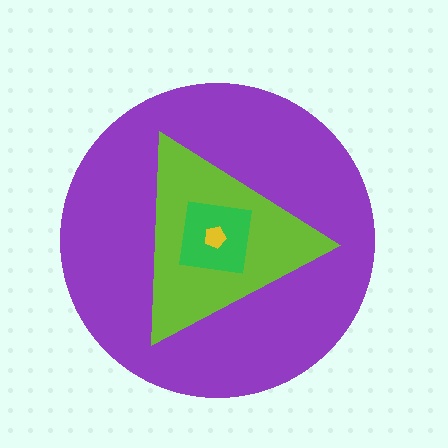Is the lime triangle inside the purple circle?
Yes.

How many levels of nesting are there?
4.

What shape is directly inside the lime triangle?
The green square.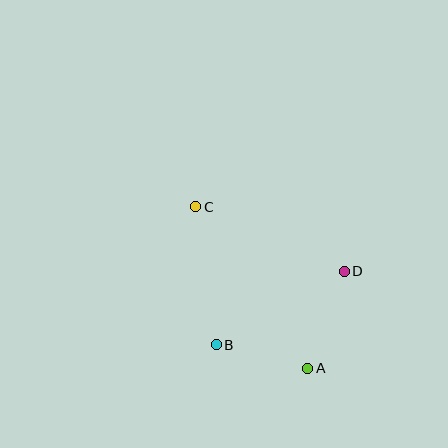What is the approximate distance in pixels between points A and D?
The distance between A and D is approximately 104 pixels.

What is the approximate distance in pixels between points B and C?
The distance between B and C is approximately 139 pixels.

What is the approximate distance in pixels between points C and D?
The distance between C and D is approximately 161 pixels.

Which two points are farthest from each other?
Points A and C are farthest from each other.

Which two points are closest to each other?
Points A and B are closest to each other.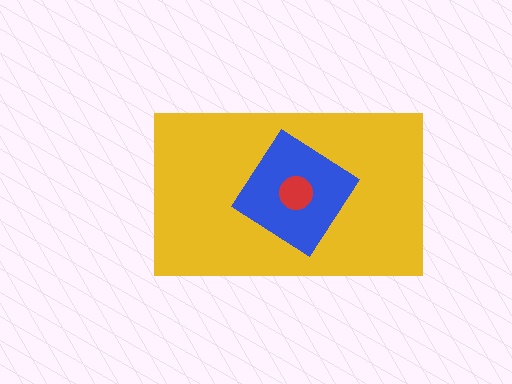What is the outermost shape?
The yellow rectangle.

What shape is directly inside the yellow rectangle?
The blue diamond.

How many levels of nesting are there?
3.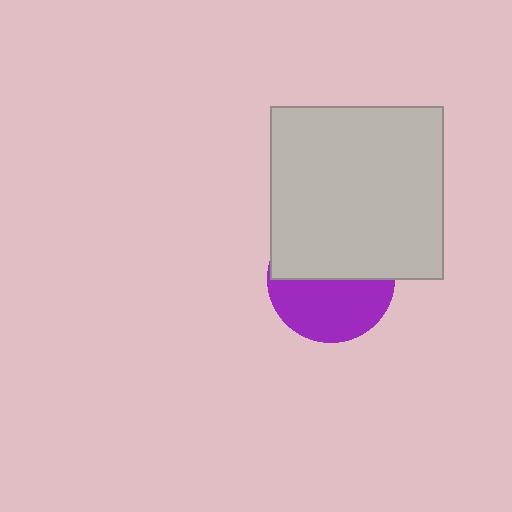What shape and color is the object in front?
The object in front is a light gray square.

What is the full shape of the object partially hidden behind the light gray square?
The partially hidden object is a purple circle.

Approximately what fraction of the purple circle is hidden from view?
Roughly 50% of the purple circle is hidden behind the light gray square.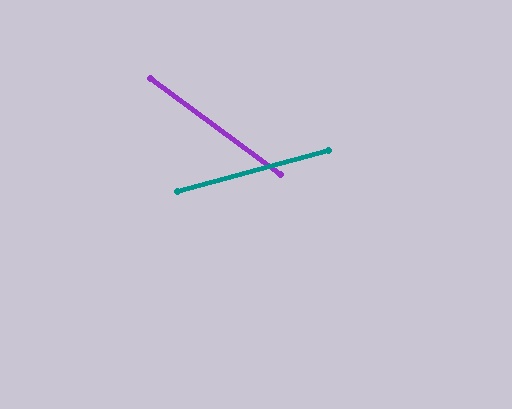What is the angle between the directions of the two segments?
Approximately 51 degrees.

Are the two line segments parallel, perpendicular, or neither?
Neither parallel nor perpendicular — they differ by about 51°.